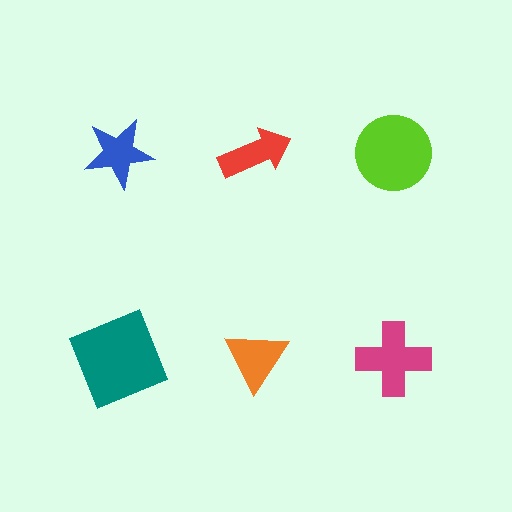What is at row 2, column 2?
An orange triangle.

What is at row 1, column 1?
A blue star.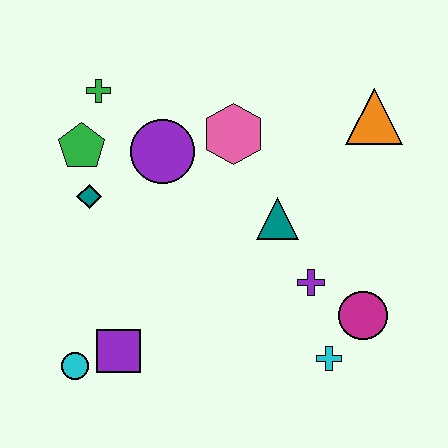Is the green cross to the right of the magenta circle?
No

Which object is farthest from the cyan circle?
The orange triangle is farthest from the cyan circle.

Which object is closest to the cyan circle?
The purple square is closest to the cyan circle.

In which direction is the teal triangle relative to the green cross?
The teal triangle is to the right of the green cross.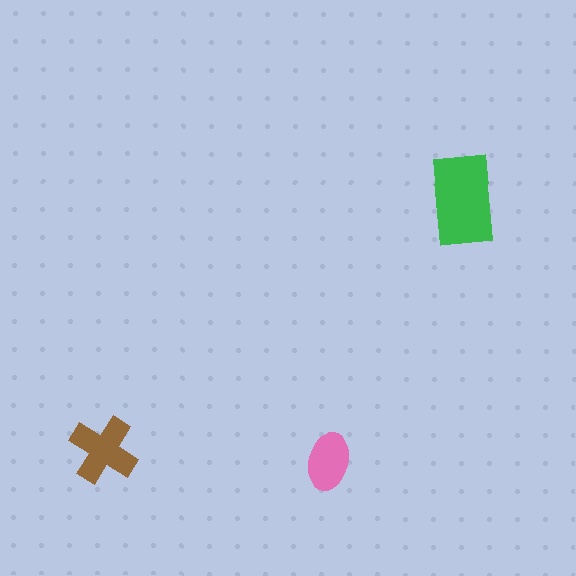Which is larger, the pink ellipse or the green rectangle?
The green rectangle.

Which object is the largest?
The green rectangle.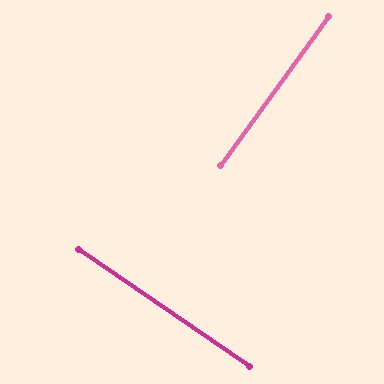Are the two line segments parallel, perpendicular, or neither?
Perpendicular — they meet at approximately 88°.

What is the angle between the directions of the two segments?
Approximately 88 degrees.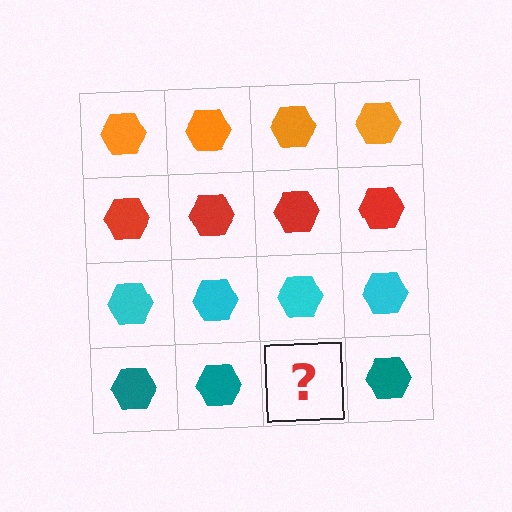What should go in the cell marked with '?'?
The missing cell should contain a teal hexagon.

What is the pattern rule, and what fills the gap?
The rule is that each row has a consistent color. The gap should be filled with a teal hexagon.